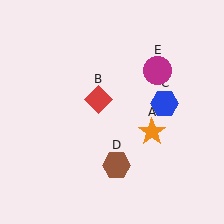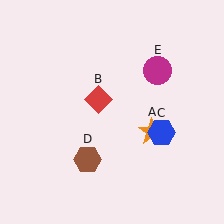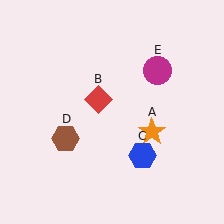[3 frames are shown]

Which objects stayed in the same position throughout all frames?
Orange star (object A) and red diamond (object B) and magenta circle (object E) remained stationary.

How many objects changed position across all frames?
2 objects changed position: blue hexagon (object C), brown hexagon (object D).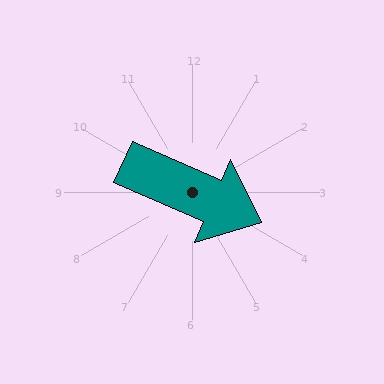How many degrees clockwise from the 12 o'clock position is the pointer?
Approximately 114 degrees.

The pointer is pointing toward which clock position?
Roughly 4 o'clock.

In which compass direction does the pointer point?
Southeast.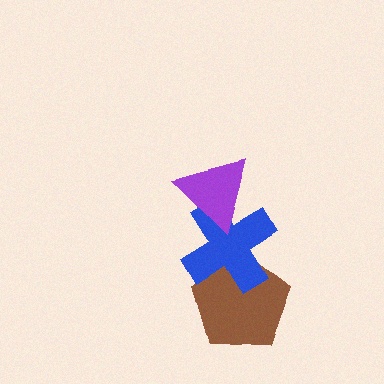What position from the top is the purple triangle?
The purple triangle is 1st from the top.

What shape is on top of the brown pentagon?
The blue cross is on top of the brown pentagon.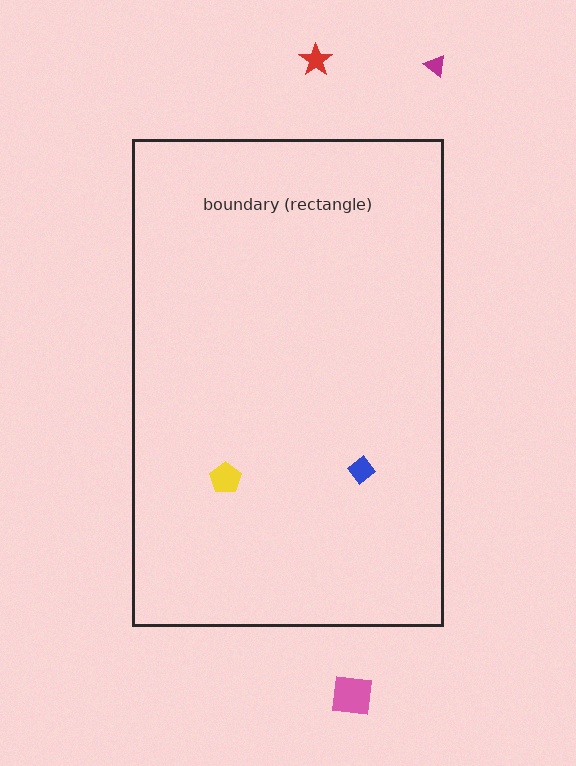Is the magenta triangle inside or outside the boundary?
Outside.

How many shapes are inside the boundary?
2 inside, 3 outside.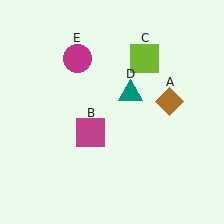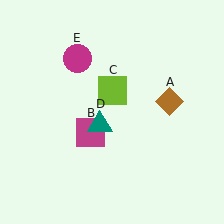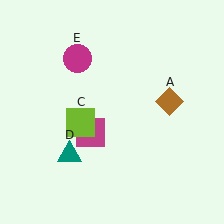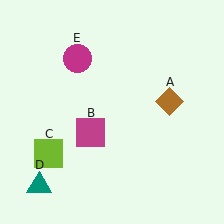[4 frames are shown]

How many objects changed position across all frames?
2 objects changed position: lime square (object C), teal triangle (object D).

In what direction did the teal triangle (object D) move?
The teal triangle (object D) moved down and to the left.